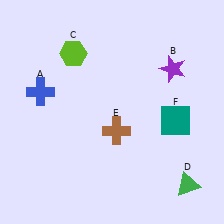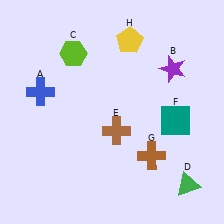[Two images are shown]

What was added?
A brown cross (G), a yellow pentagon (H) were added in Image 2.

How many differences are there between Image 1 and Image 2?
There are 2 differences between the two images.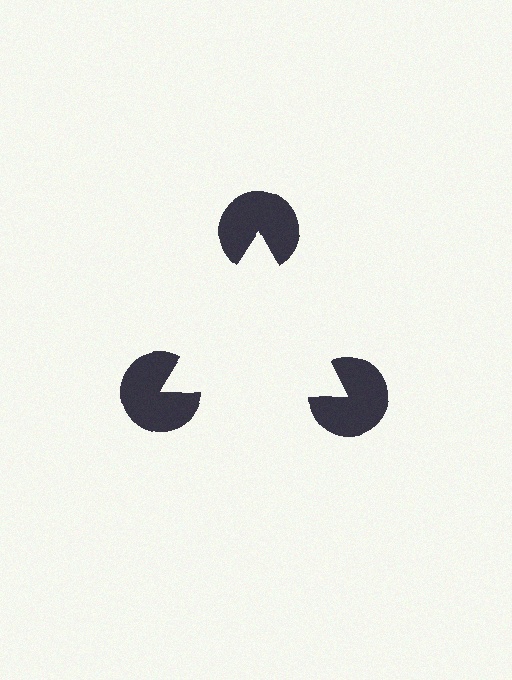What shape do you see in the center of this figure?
An illusory triangle — its edges are inferred from the aligned wedge cuts in the pac-man discs, not physically drawn.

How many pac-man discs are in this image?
There are 3 — one at each vertex of the illusory triangle.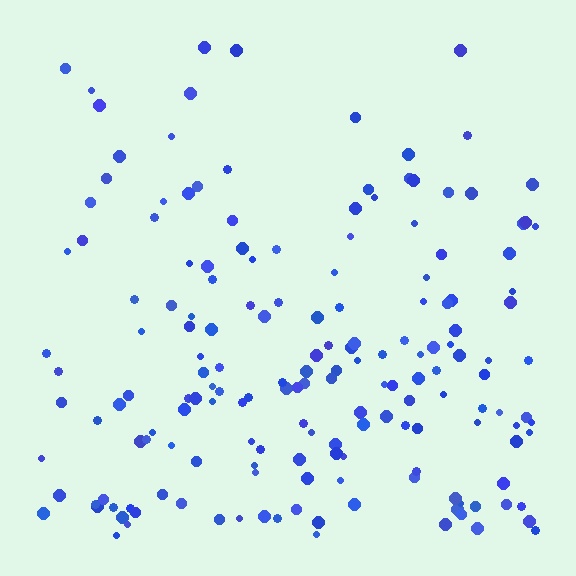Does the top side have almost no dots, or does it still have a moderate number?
Still a moderate number, just noticeably fewer than the bottom.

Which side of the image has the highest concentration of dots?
The bottom.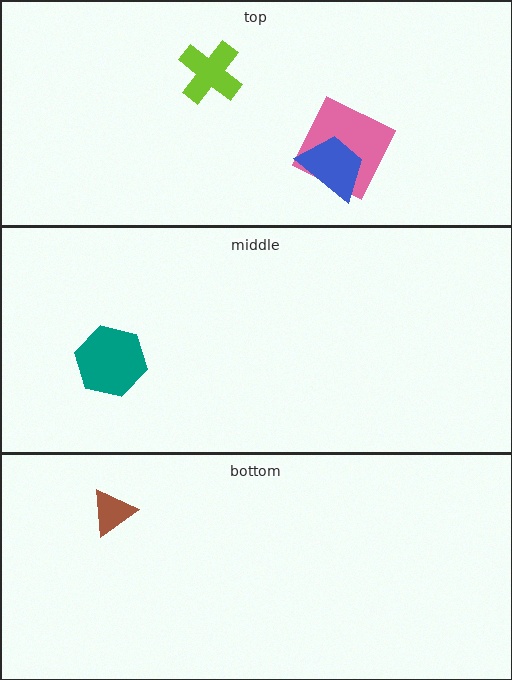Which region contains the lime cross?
The top region.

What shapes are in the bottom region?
The brown triangle.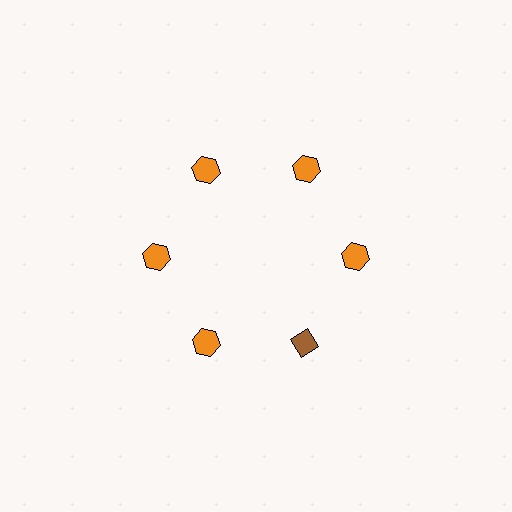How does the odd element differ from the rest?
It differs in both color (brown instead of orange) and shape (diamond instead of hexagon).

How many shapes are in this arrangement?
There are 6 shapes arranged in a ring pattern.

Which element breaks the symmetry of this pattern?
The brown diamond at roughly the 5 o'clock position breaks the symmetry. All other shapes are orange hexagons.